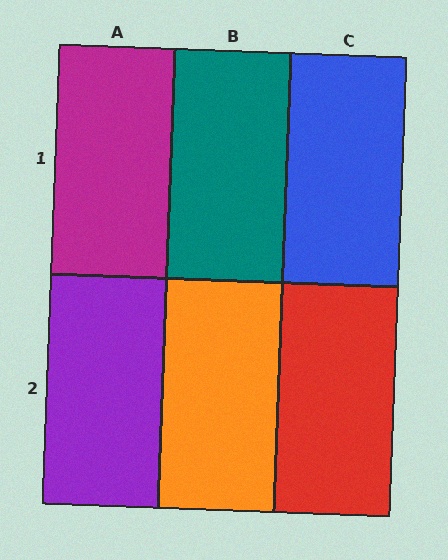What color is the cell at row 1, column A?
Magenta.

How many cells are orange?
1 cell is orange.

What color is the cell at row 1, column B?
Teal.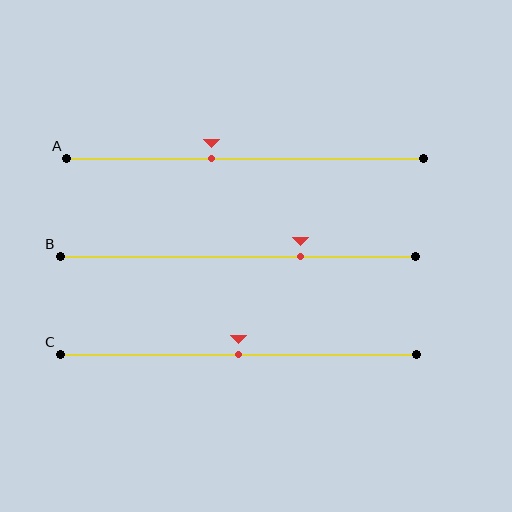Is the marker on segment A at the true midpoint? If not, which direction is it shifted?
No, the marker on segment A is shifted to the left by about 9% of the segment length.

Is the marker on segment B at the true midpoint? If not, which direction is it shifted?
No, the marker on segment B is shifted to the right by about 18% of the segment length.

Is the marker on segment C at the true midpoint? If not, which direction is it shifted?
Yes, the marker on segment C is at the true midpoint.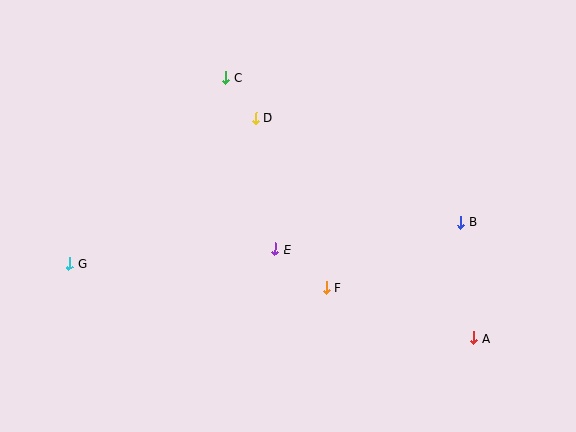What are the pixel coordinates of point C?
Point C is at (226, 77).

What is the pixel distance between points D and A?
The distance between D and A is 310 pixels.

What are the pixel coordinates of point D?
Point D is at (256, 118).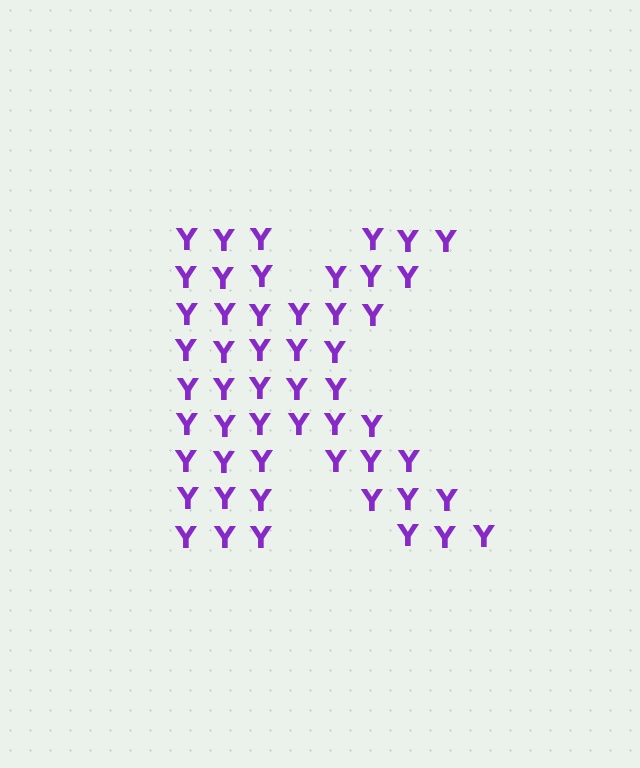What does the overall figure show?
The overall figure shows the letter K.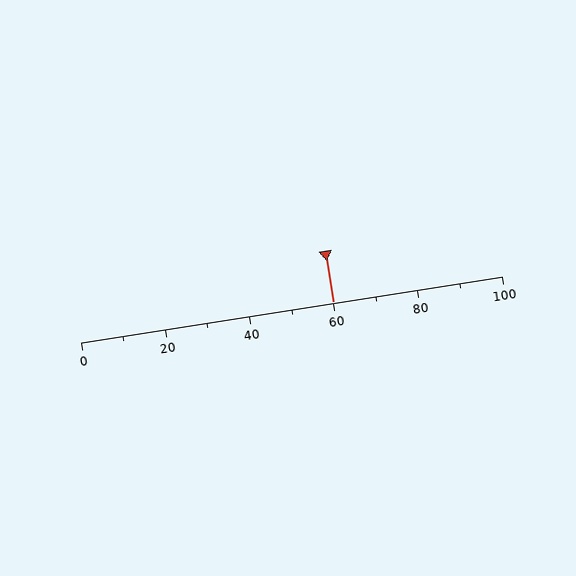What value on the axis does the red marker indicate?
The marker indicates approximately 60.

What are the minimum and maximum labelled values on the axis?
The axis runs from 0 to 100.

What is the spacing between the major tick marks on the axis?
The major ticks are spaced 20 apart.